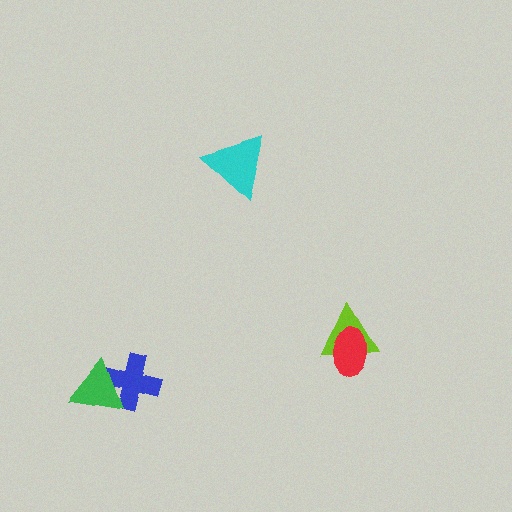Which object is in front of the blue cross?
The green triangle is in front of the blue cross.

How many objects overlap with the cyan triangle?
0 objects overlap with the cyan triangle.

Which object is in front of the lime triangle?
The red ellipse is in front of the lime triangle.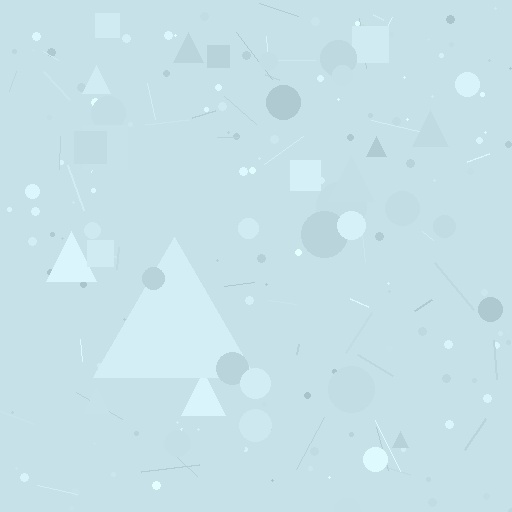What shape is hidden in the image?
A triangle is hidden in the image.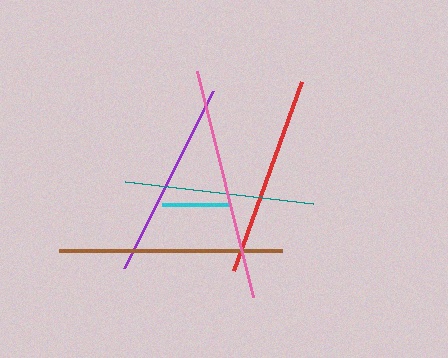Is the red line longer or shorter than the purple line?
The red line is longer than the purple line.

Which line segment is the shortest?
The cyan line is the shortest at approximately 67 pixels.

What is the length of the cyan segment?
The cyan segment is approximately 67 pixels long.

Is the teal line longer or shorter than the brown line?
The brown line is longer than the teal line.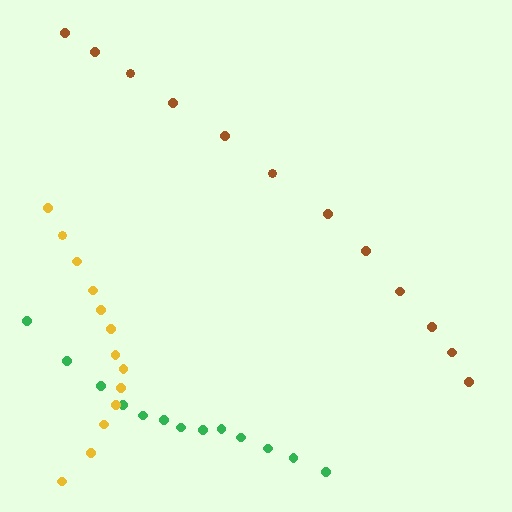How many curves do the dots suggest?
There are 3 distinct paths.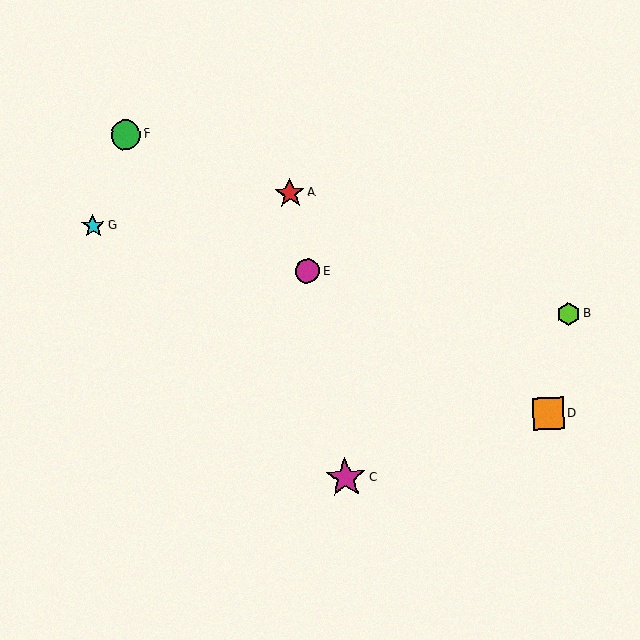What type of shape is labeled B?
Shape B is a lime hexagon.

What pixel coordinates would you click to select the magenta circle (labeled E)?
Click at (307, 271) to select the magenta circle E.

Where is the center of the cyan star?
The center of the cyan star is at (93, 226).